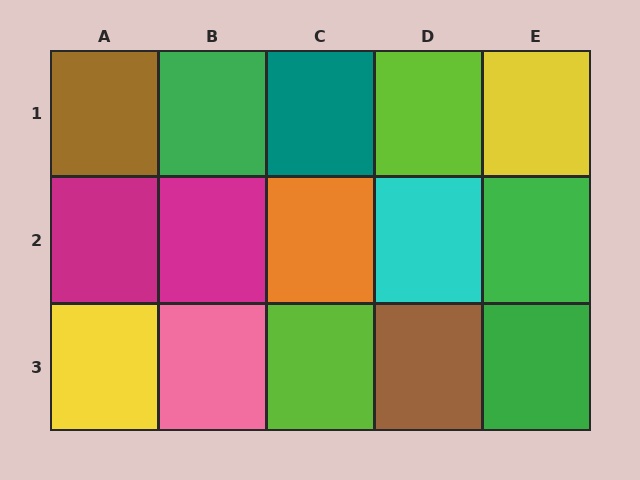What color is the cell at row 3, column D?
Brown.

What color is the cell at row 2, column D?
Cyan.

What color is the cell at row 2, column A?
Magenta.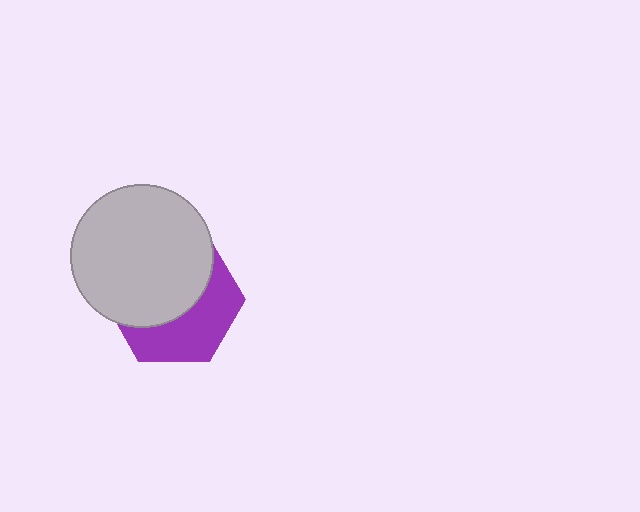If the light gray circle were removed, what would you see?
You would see the complete purple hexagon.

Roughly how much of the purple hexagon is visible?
A small part of it is visible (roughly 43%).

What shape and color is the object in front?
The object in front is a light gray circle.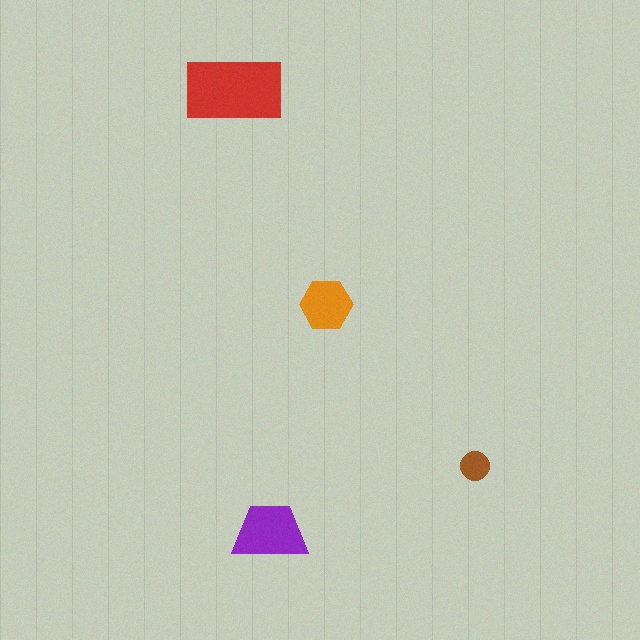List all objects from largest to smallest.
The red rectangle, the purple trapezoid, the orange hexagon, the brown circle.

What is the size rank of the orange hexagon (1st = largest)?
3rd.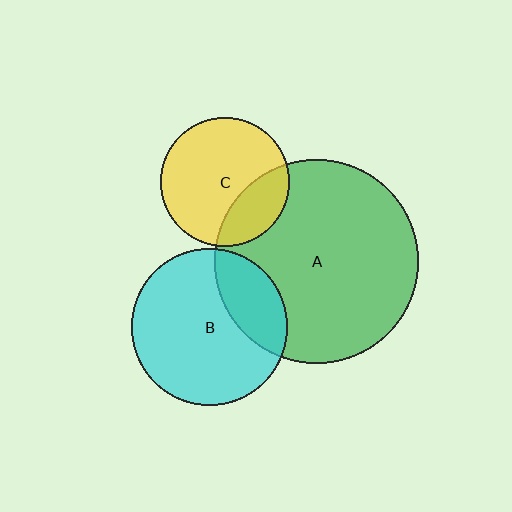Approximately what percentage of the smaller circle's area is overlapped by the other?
Approximately 25%.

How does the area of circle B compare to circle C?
Approximately 1.5 times.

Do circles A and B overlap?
Yes.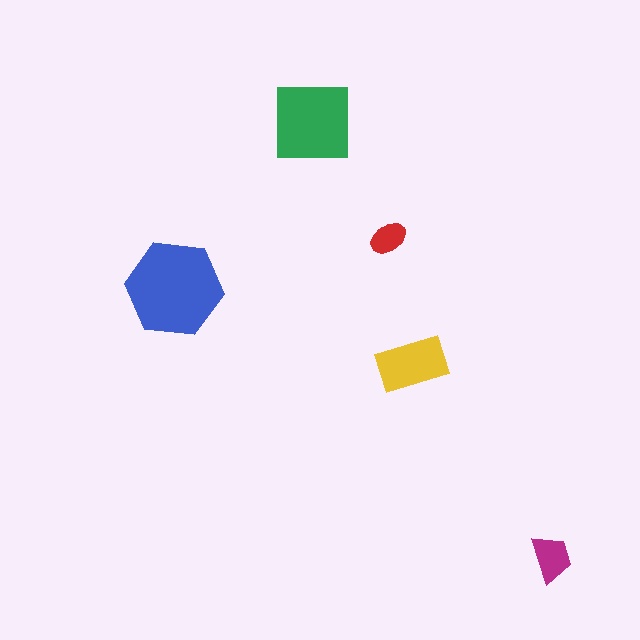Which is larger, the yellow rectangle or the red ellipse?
The yellow rectangle.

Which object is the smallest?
The red ellipse.